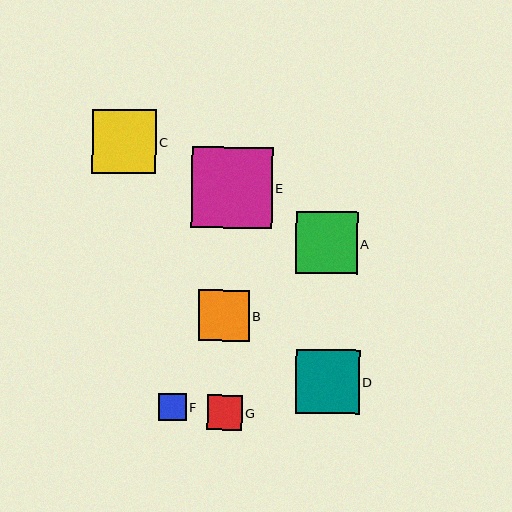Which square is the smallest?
Square F is the smallest with a size of approximately 28 pixels.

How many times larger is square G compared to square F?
Square G is approximately 1.2 times the size of square F.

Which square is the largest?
Square E is the largest with a size of approximately 81 pixels.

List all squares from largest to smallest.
From largest to smallest: E, C, D, A, B, G, F.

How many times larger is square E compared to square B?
Square E is approximately 1.6 times the size of square B.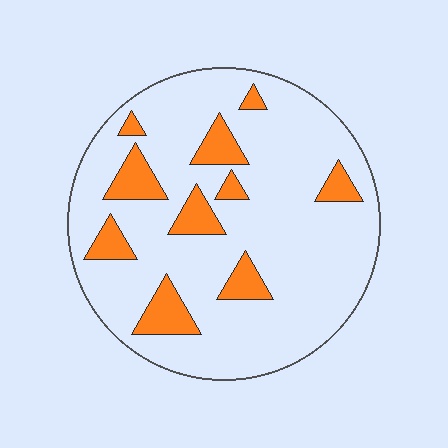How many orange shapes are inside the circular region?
10.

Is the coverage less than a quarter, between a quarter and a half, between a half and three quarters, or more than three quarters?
Less than a quarter.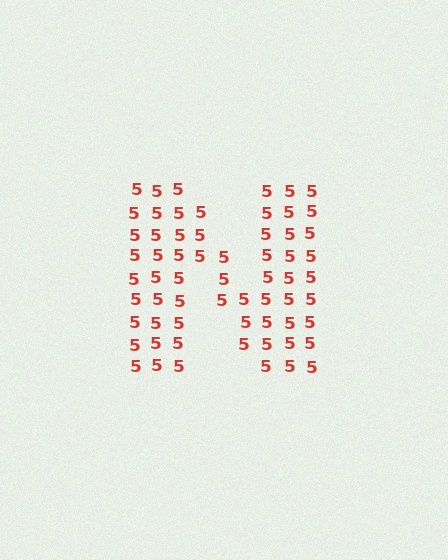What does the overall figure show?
The overall figure shows the letter N.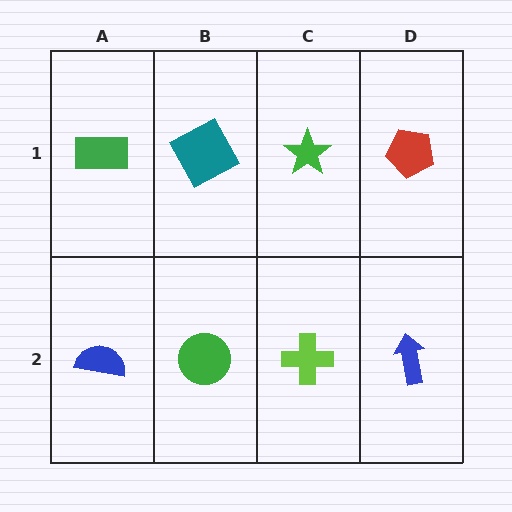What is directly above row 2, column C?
A green star.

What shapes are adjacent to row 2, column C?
A green star (row 1, column C), a green circle (row 2, column B), a blue arrow (row 2, column D).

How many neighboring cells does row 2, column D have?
2.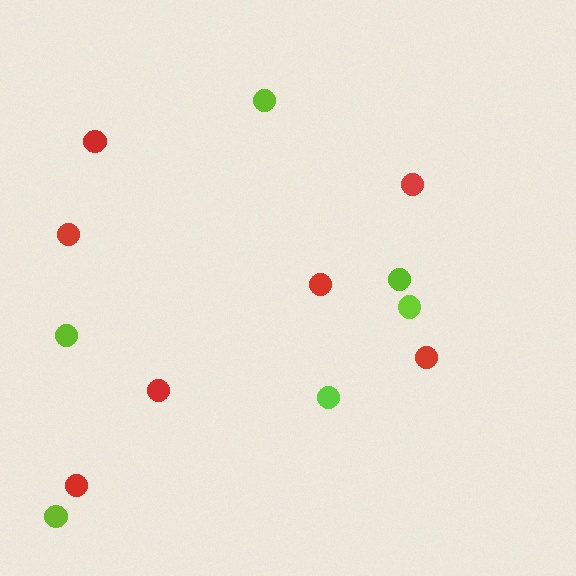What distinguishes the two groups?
There are 2 groups: one group of lime circles (6) and one group of red circles (7).